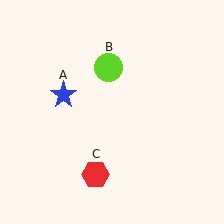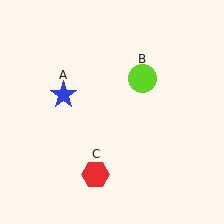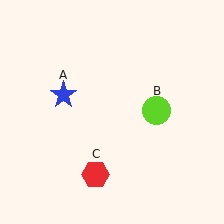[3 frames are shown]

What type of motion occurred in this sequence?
The lime circle (object B) rotated clockwise around the center of the scene.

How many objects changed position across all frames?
1 object changed position: lime circle (object B).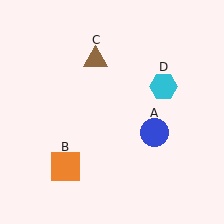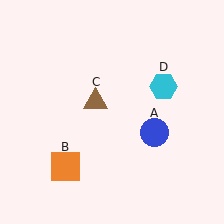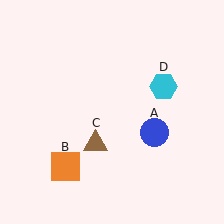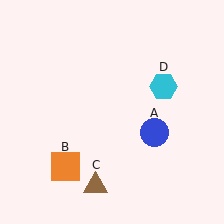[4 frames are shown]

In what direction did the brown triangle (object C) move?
The brown triangle (object C) moved down.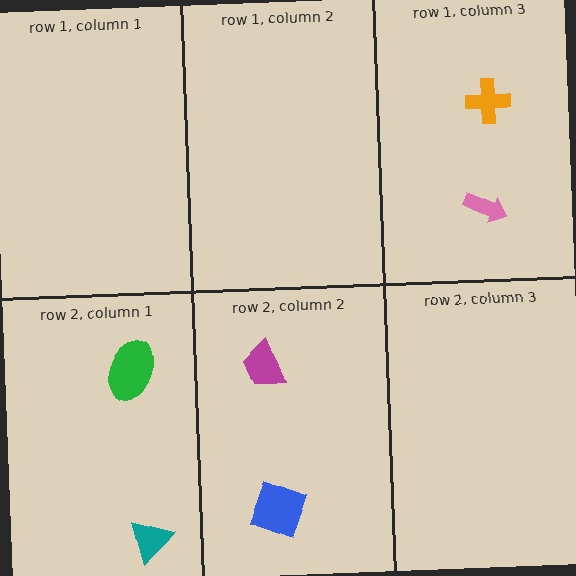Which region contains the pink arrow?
The row 1, column 3 region.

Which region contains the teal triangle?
The row 2, column 1 region.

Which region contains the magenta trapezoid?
The row 2, column 2 region.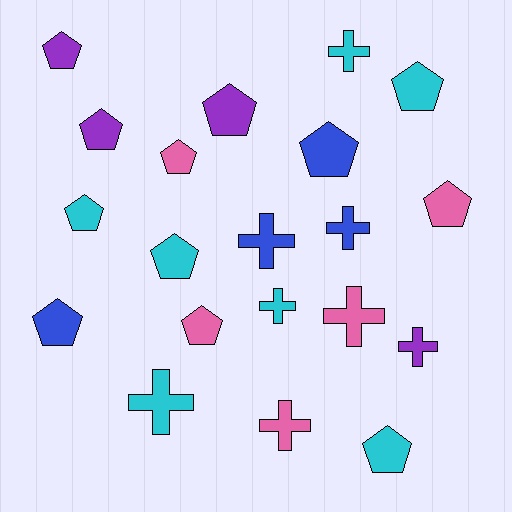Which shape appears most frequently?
Pentagon, with 12 objects.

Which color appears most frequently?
Cyan, with 7 objects.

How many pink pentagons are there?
There are 3 pink pentagons.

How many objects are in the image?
There are 20 objects.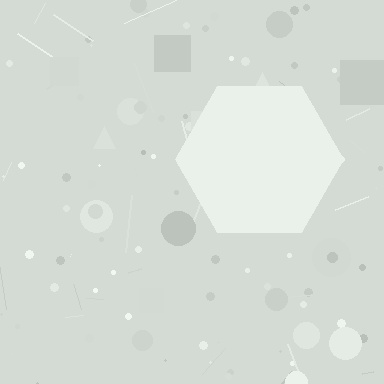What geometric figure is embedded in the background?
A hexagon is embedded in the background.